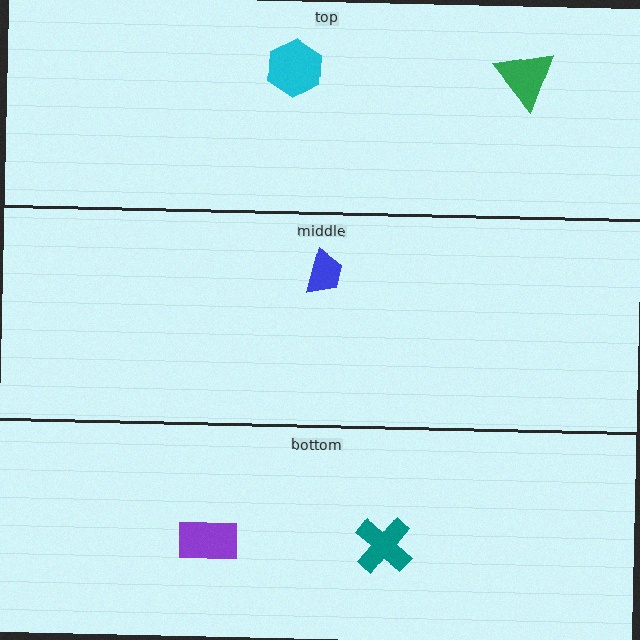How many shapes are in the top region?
2.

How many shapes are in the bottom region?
2.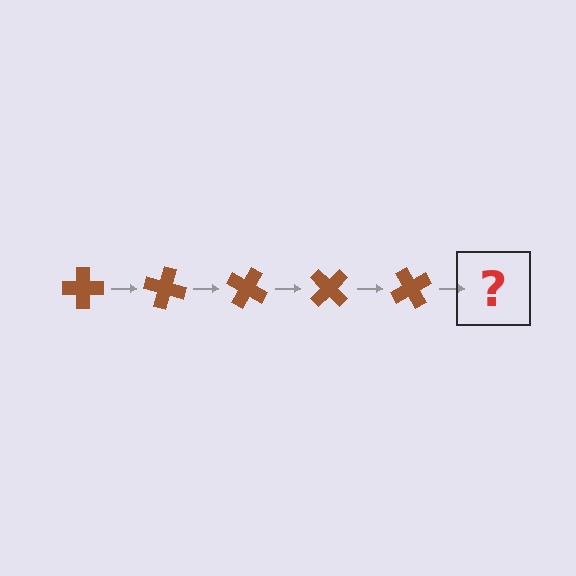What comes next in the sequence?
The next element should be a brown cross rotated 75 degrees.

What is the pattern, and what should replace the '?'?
The pattern is that the cross rotates 15 degrees each step. The '?' should be a brown cross rotated 75 degrees.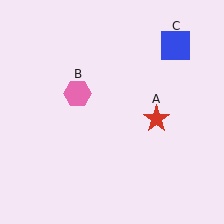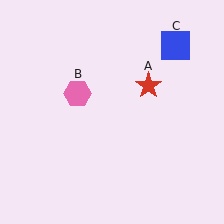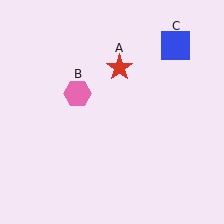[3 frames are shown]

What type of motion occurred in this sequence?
The red star (object A) rotated counterclockwise around the center of the scene.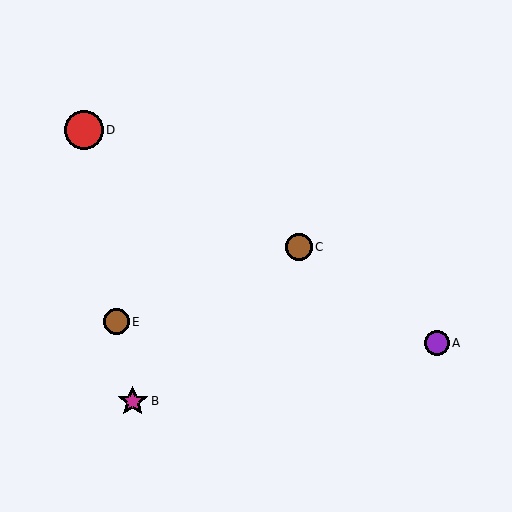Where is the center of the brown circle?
The center of the brown circle is at (117, 322).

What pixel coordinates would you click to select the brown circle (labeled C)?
Click at (299, 247) to select the brown circle C.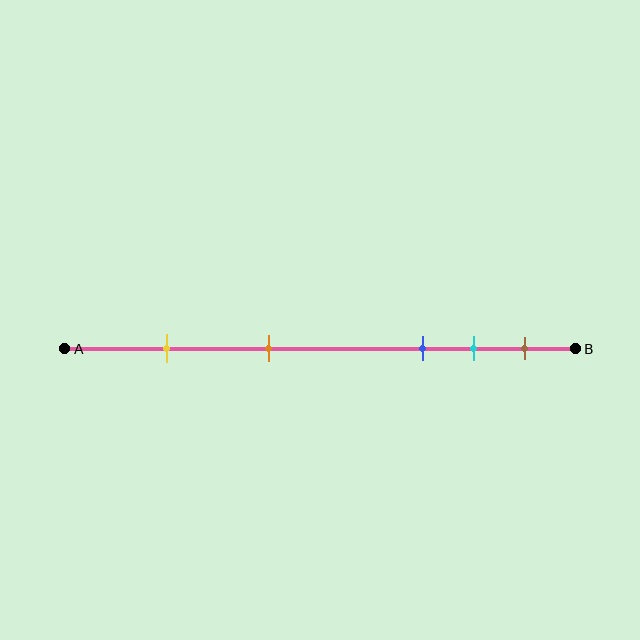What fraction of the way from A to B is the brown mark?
The brown mark is approximately 90% (0.9) of the way from A to B.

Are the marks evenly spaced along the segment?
No, the marks are not evenly spaced.